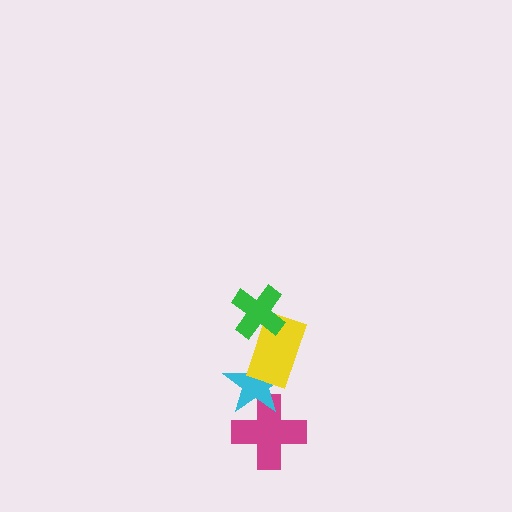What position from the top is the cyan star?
The cyan star is 3rd from the top.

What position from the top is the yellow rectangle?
The yellow rectangle is 2nd from the top.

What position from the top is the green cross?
The green cross is 1st from the top.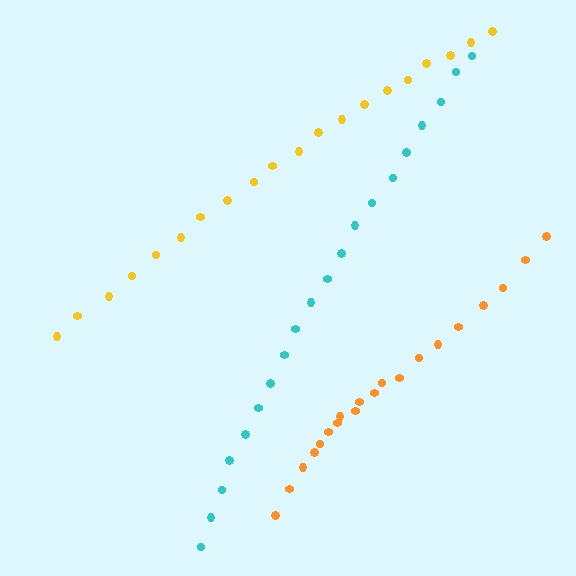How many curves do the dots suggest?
There are 3 distinct paths.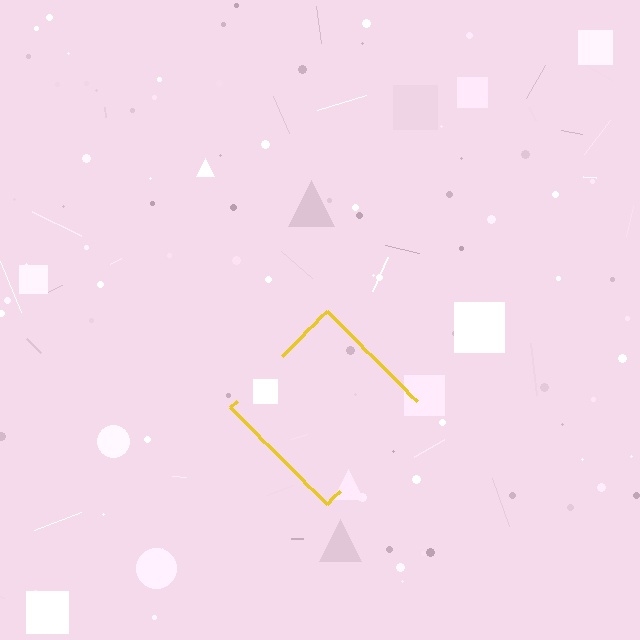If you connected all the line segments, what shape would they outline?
They would outline a diamond.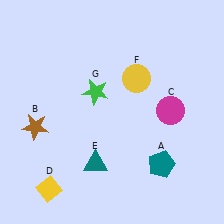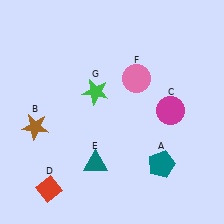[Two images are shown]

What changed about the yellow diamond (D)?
In Image 1, D is yellow. In Image 2, it changed to red.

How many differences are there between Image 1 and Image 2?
There are 2 differences between the two images.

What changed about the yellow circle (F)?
In Image 1, F is yellow. In Image 2, it changed to pink.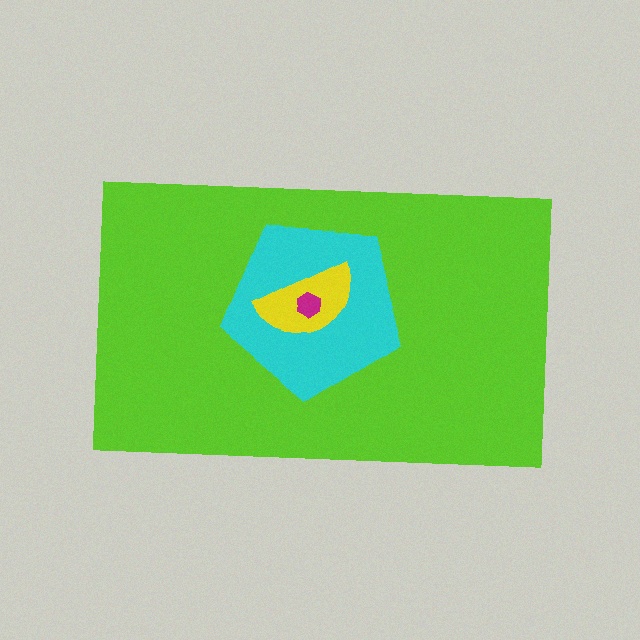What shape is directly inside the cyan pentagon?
The yellow semicircle.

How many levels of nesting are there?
4.